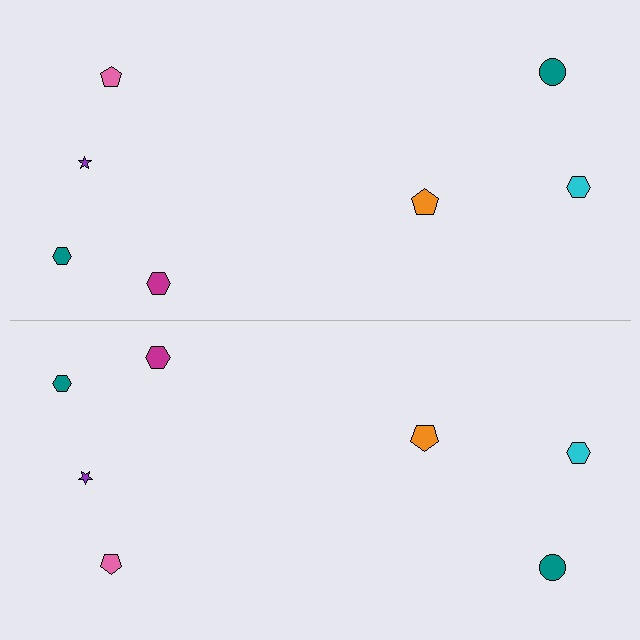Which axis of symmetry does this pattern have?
The pattern has a horizontal axis of symmetry running through the center of the image.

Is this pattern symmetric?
Yes, this pattern has bilateral (reflection) symmetry.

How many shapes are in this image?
There are 14 shapes in this image.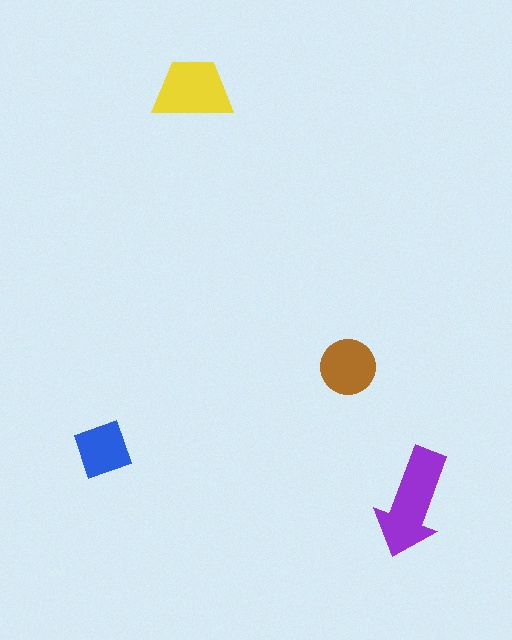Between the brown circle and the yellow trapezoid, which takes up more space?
The yellow trapezoid.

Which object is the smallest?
The blue square.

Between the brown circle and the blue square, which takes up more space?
The brown circle.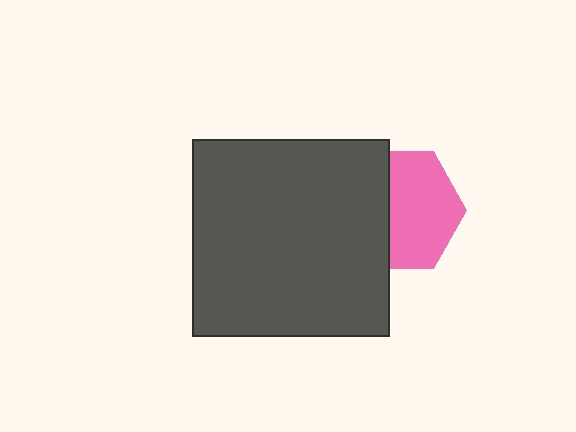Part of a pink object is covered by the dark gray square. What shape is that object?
It is a hexagon.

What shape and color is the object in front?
The object in front is a dark gray square.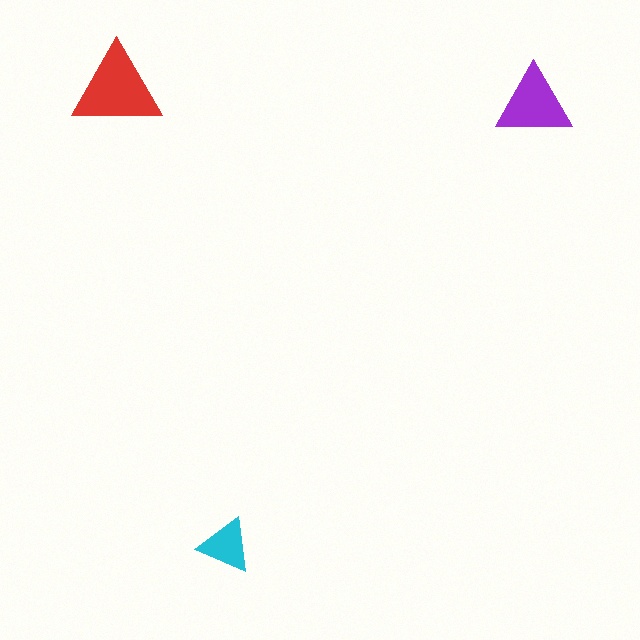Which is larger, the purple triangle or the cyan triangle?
The purple one.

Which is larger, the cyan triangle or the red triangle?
The red one.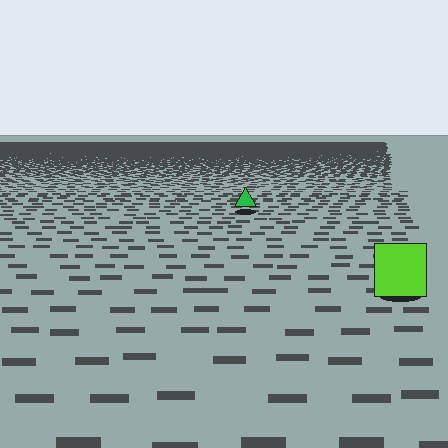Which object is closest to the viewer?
The lime square is closest. The texture marks near it are larger and more spread out.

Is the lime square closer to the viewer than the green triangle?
Yes. The lime square is closer — you can tell from the texture gradient: the ground texture is coarser near it.